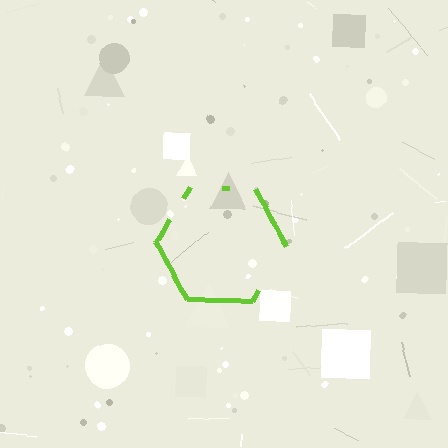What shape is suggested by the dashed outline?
The dashed outline suggests a hexagon.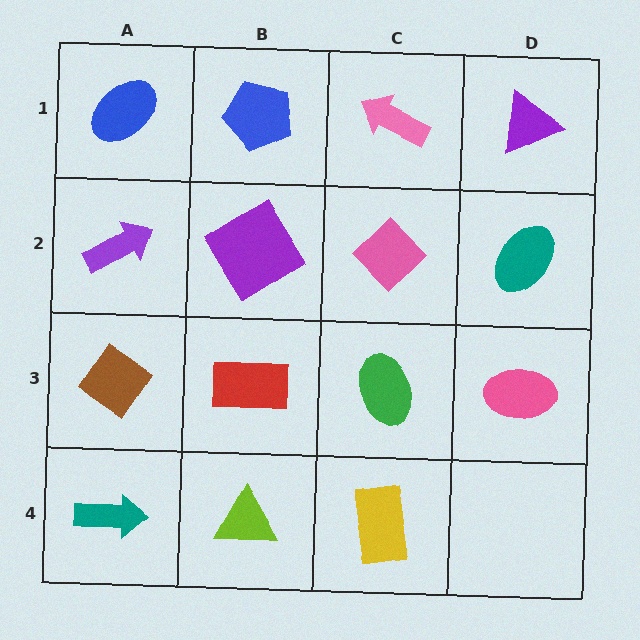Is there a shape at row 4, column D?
No, that cell is empty.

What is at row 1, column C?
A pink arrow.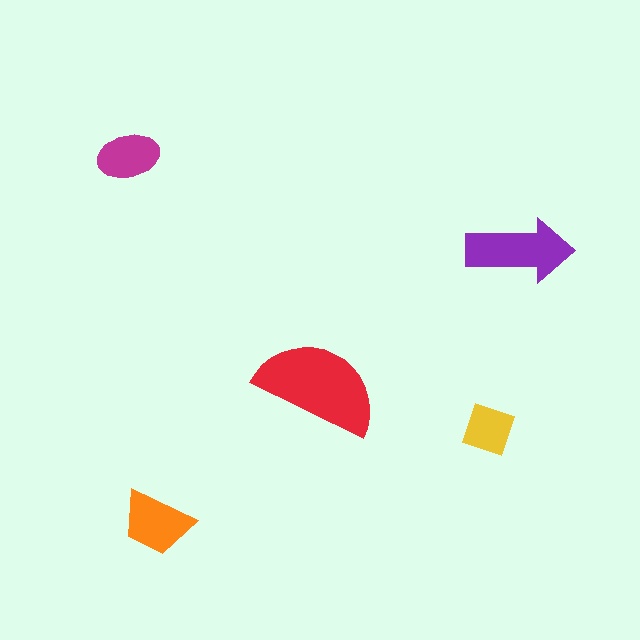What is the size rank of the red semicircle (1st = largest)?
1st.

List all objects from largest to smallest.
The red semicircle, the purple arrow, the orange trapezoid, the magenta ellipse, the yellow square.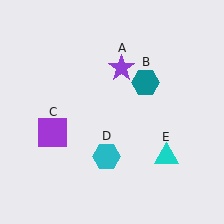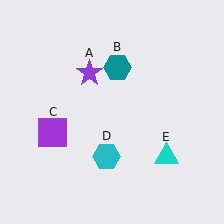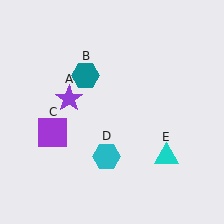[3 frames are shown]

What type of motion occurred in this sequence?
The purple star (object A), teal hexagon (object B) rotated counterclockwise around the center of the scene.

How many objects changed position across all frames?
2 objects changed position: purple star (object A), teal hexagon (object B).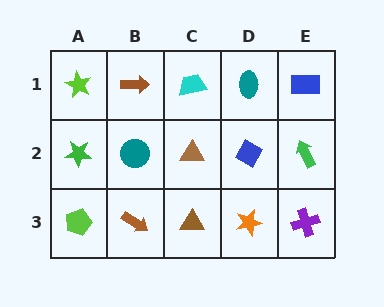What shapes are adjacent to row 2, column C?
A cyan trapezoid (row 1, column C), a brown triangle (row 3, column C), a teal circle (row 2, column B), a blue diamond (row 2, column D).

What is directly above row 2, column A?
A lime star.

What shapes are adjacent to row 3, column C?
A brown triangle (row 2, column C), a brown arrow (row 3, column B), an orange star (row 3, column D).